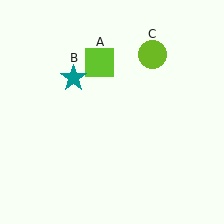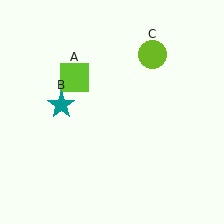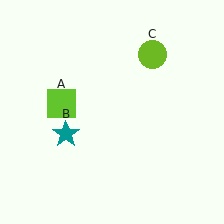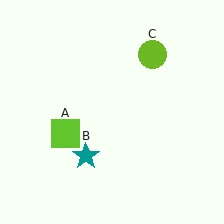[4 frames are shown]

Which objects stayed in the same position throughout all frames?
Lime circle (object C) remained stationary.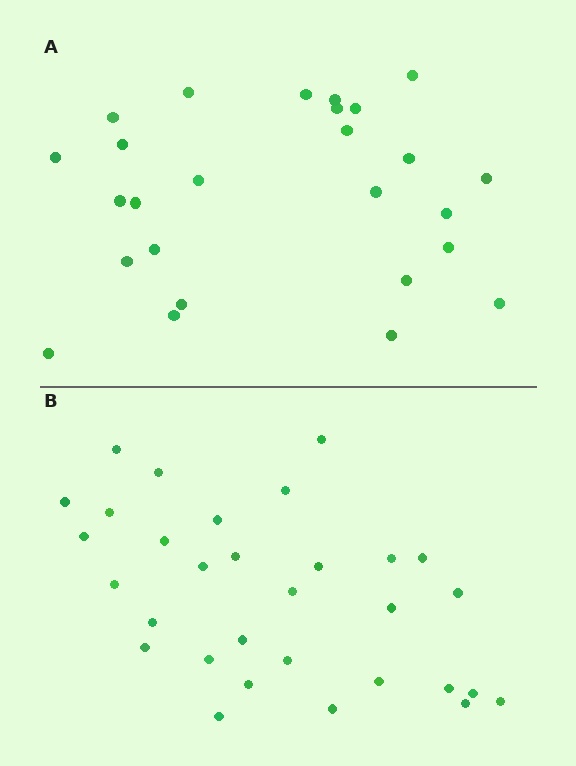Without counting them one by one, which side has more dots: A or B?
Region B (the bottom region) has more dots.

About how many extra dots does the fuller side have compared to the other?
Region B has about 5 more dots than region A.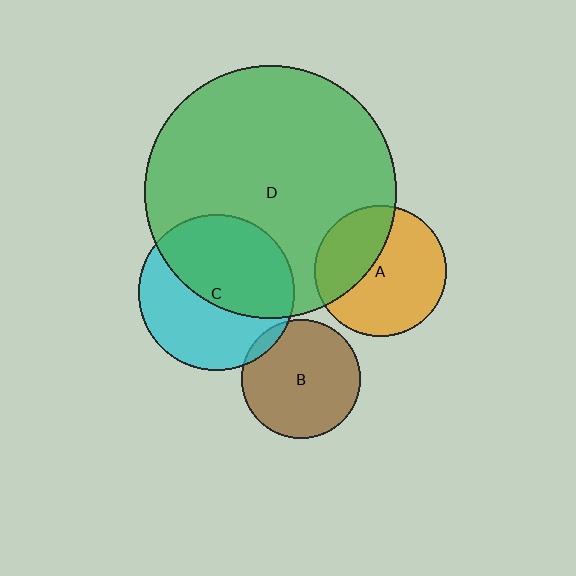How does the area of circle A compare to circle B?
Approximately 1.2 times.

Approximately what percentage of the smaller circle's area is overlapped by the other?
Approximately 5%.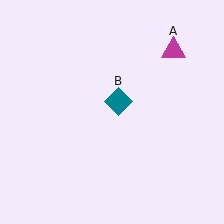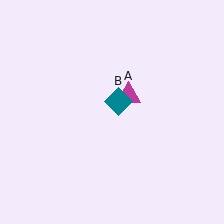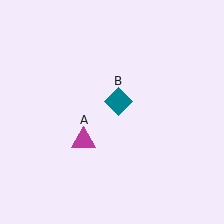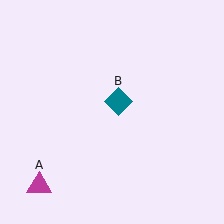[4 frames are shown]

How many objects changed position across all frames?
1 object changed position: magenta triangle (object A).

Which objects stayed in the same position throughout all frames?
Teal diamond (object B) remained stationary.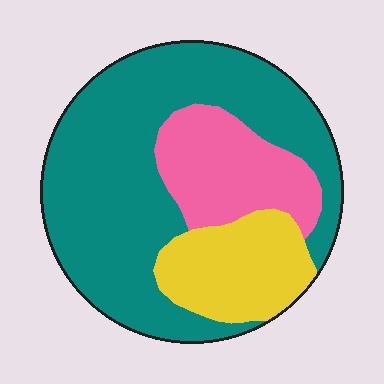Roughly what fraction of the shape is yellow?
Yellow takes up less than a quarter of the shape.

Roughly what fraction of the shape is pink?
Pink covers roughly 20% of the shape.